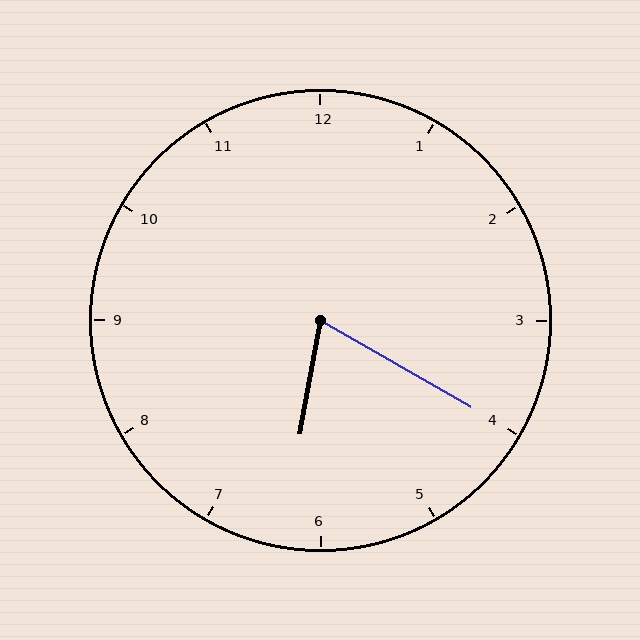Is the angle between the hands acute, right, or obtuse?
It is acute.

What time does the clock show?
6:20.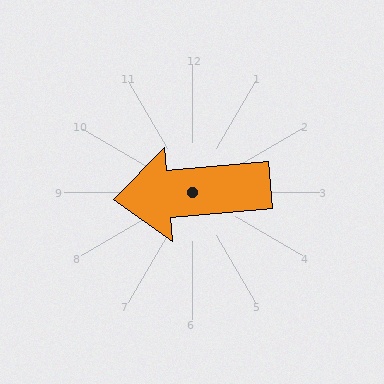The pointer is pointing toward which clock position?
Roughly 9 o'clock.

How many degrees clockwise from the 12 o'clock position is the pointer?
Approximately 265 degrees.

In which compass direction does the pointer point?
West.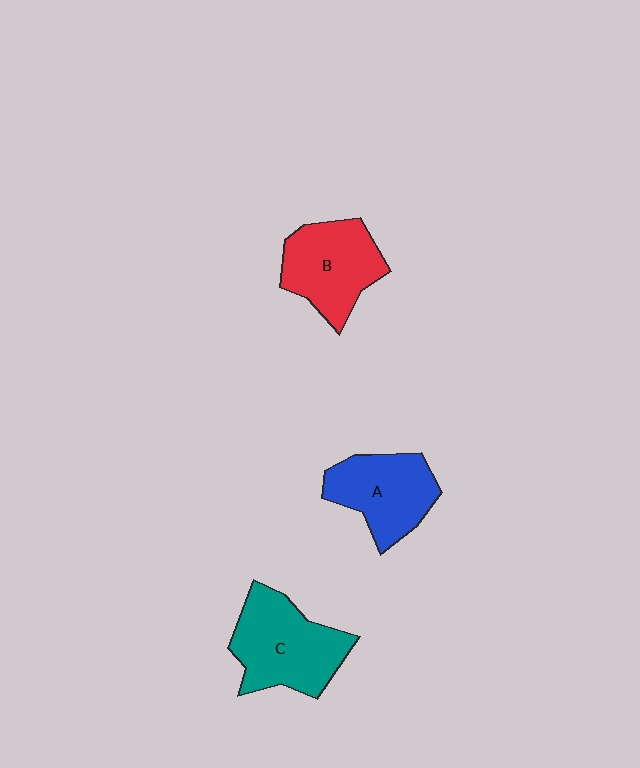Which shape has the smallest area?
Shape A (blue).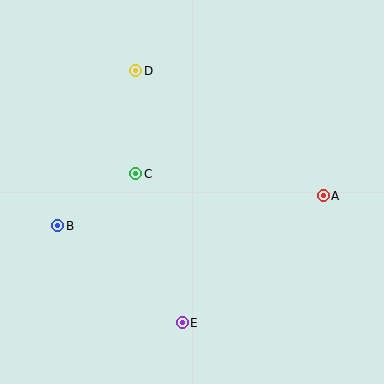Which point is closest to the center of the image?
Point C at (136, 174) is closest to the center.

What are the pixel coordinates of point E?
Point E is at (182, 323).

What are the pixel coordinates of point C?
Point C is at (136, 174).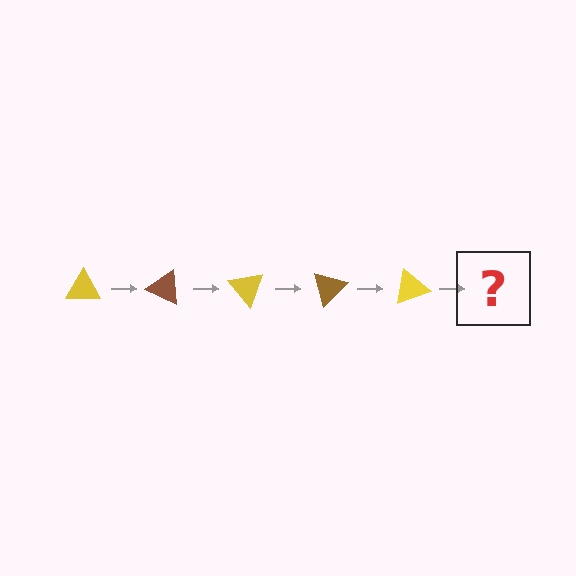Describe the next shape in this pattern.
It should be a brown triangle, rotated 125 degrees from the start.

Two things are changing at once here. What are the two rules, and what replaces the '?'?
The two rules are that it rotates 25 degrees each step and the color cycles through yellow and brown. The '?' should be a brown triangle, rotated 125 degrees from the start.